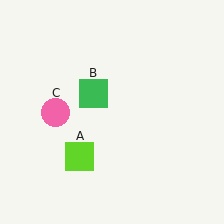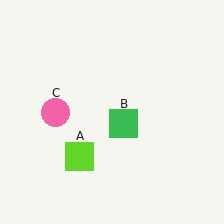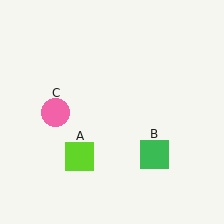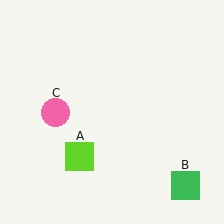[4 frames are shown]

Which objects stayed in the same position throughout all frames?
Lime square (object A) and pink circle (object C) remained stationary.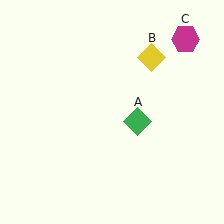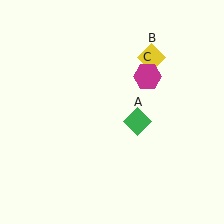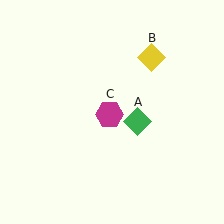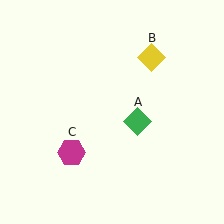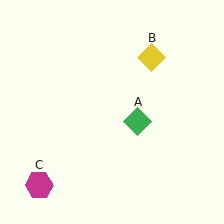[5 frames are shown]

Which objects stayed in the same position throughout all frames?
Green diamond (object A) and yellow diamond (object B) remained stationary.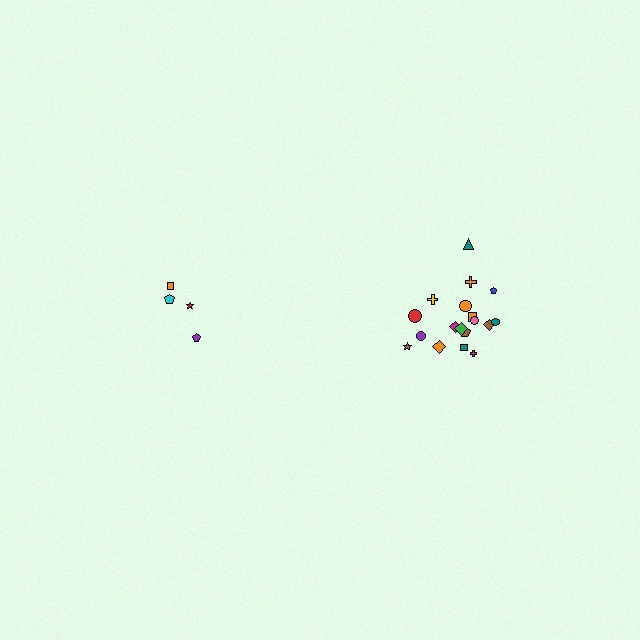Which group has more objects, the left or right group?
The right group.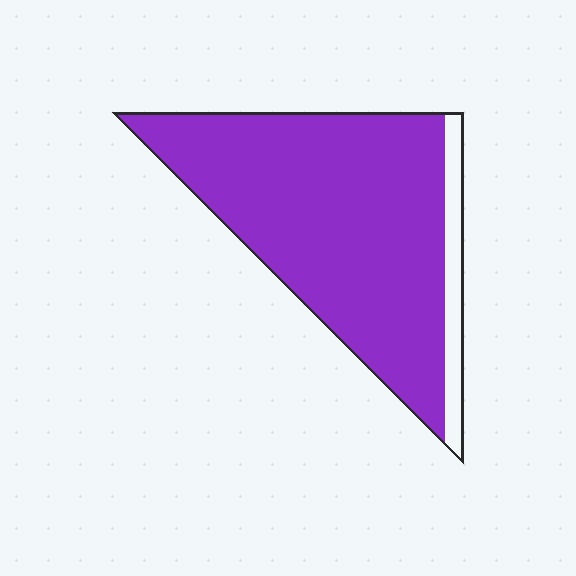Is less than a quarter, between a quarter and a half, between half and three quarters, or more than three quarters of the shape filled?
More than three quarters.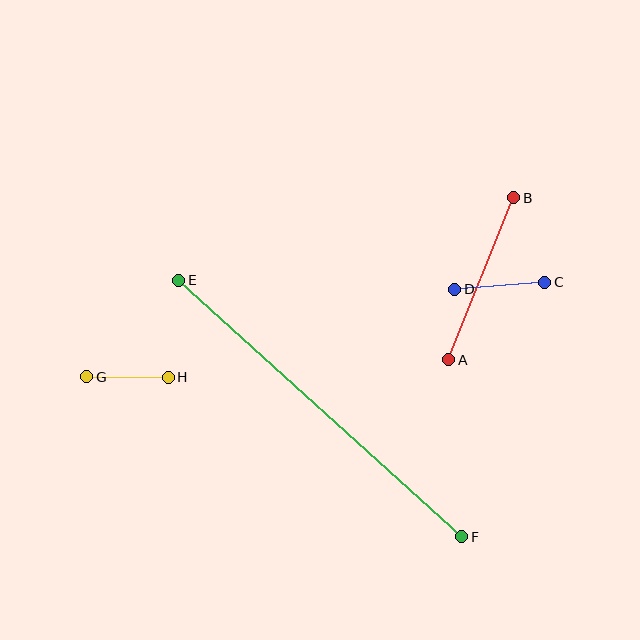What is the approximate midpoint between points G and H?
The midpoint is at approximately (128, 377) pixels.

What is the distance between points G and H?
The distance is approximately 82 pixels.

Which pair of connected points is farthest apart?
Points E and F are farthest apart.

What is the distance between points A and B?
The distance is approximately 175 pixels.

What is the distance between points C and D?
The distance is approximately 90 pixels.